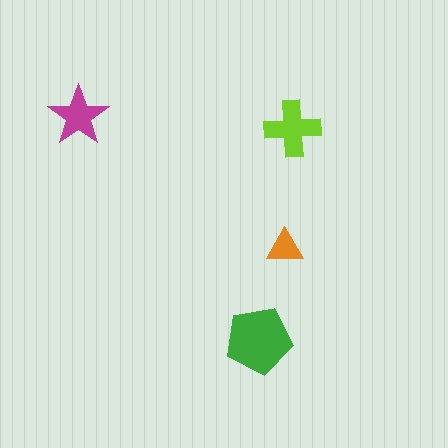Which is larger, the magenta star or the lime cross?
The lime cross.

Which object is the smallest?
The orange triangle.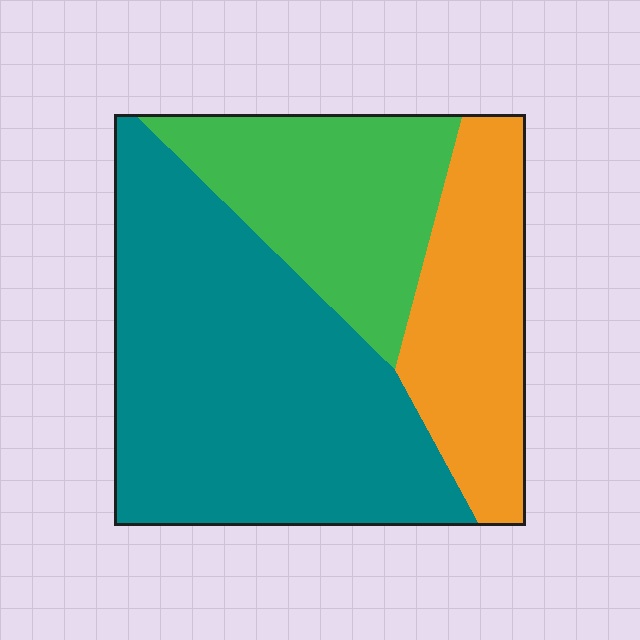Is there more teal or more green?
Teal.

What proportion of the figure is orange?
Orange takes up about one quarter (1/4) of the figure.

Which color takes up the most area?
Teal, at roughly 50%.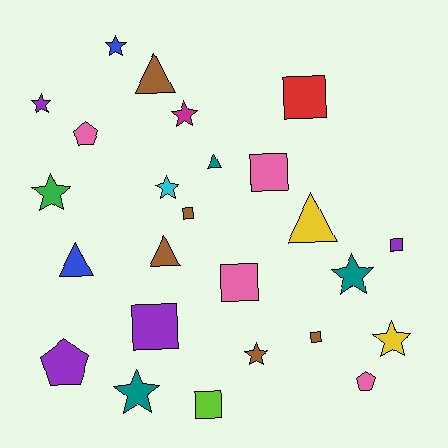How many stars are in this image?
There are 9 stars.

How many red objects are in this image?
There is 1 red object.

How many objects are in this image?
There are 25 objects.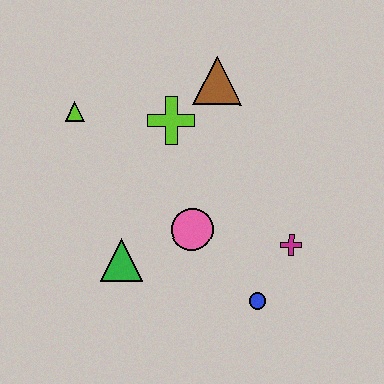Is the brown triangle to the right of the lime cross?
Yes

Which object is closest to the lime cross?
The brown triangle is closest to the lime cross.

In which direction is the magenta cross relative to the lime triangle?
The magenta cross is to the right of the lime triangle.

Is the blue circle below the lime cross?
Yes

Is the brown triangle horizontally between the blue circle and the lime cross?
Yes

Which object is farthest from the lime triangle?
The blue circle is farthest from the lime triangle.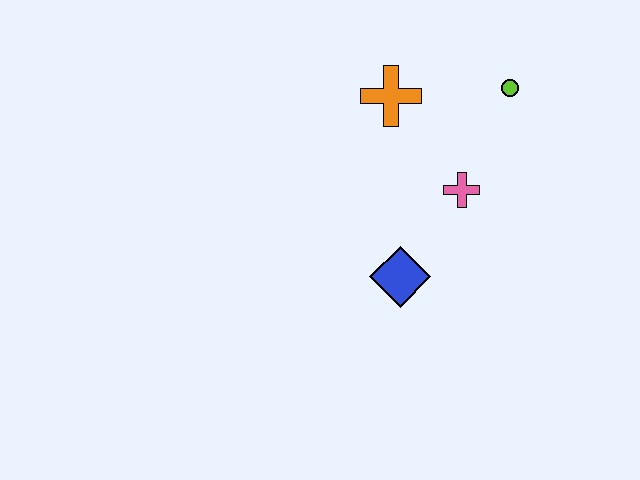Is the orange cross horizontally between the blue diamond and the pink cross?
No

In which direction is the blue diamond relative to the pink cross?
The blue diamond is below the pink cross.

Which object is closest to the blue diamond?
The pink cross is closest to the blue diamond.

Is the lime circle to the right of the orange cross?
Yes